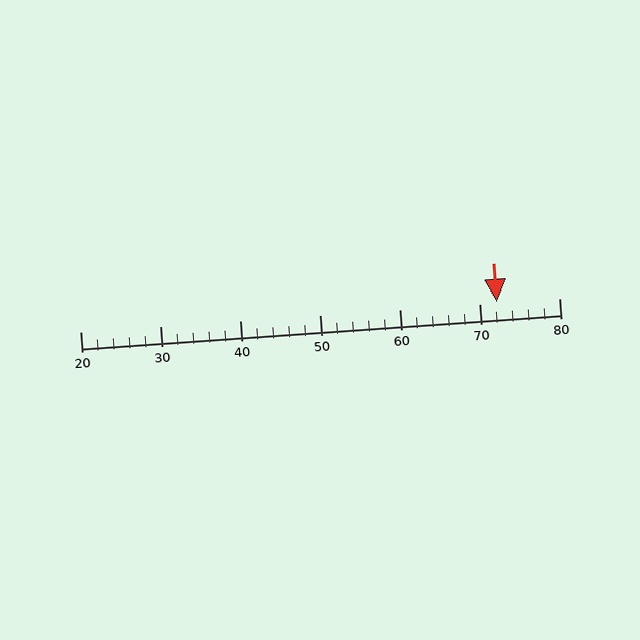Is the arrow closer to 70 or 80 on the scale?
The arrow is closer to 70.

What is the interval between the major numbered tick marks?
The major tick marks are spaced 10 units apart.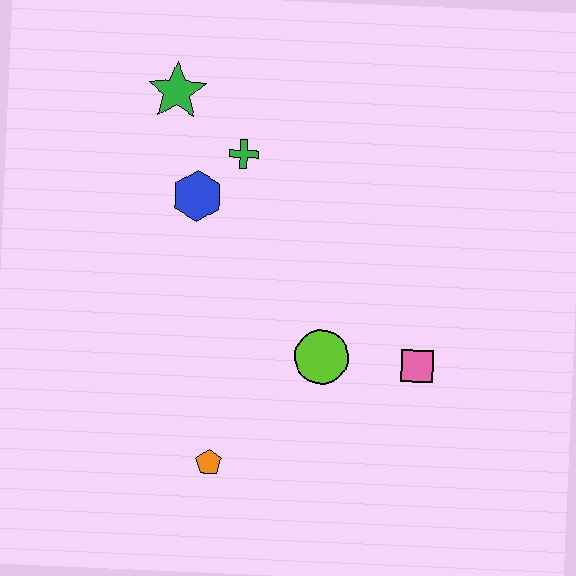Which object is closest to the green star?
The green cross is closest to the green star.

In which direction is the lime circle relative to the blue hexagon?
The lime circle is below the blue hexagon.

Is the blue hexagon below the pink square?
No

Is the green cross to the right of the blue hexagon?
Yes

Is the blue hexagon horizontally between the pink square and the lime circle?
No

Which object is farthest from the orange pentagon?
The green star is farthest from the orange pentagon.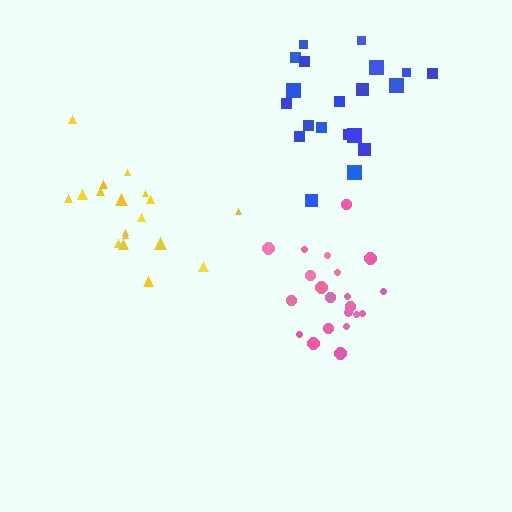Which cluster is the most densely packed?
Pink.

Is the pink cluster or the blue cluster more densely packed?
Pink.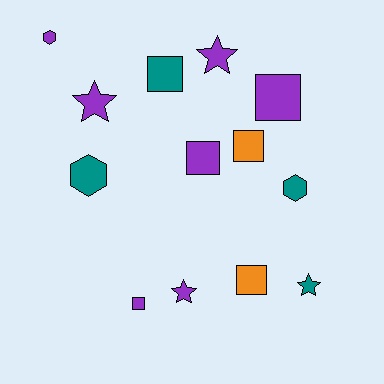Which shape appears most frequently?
Square, with 6 objects.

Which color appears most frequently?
Purple, with 7 objects.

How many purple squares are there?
There are 3 purple squares.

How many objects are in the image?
There are 13 objects.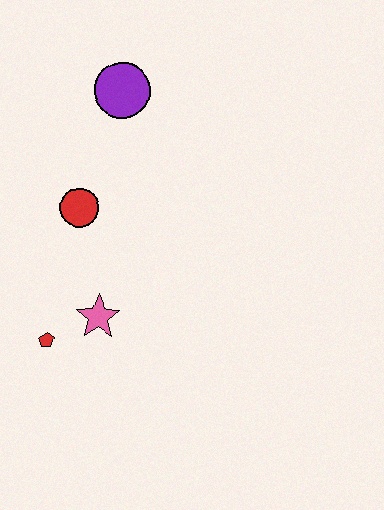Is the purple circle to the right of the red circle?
Yes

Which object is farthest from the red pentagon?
The purple circle is farthest from the red pentagon.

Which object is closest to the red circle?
The pink star is closest to the red circle.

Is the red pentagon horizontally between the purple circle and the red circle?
No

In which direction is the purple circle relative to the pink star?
The purple circle is above the pink star.